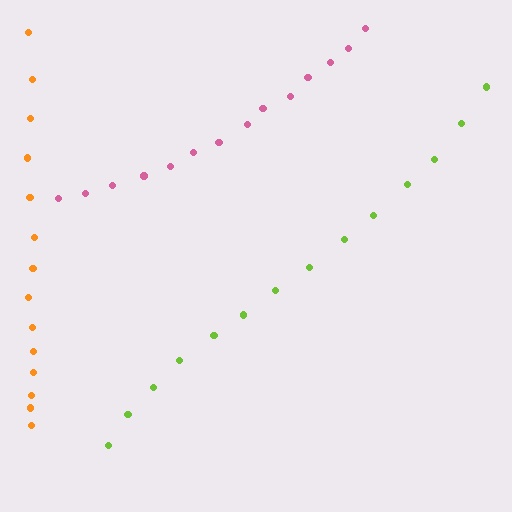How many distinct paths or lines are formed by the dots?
There are 3 distinct paths.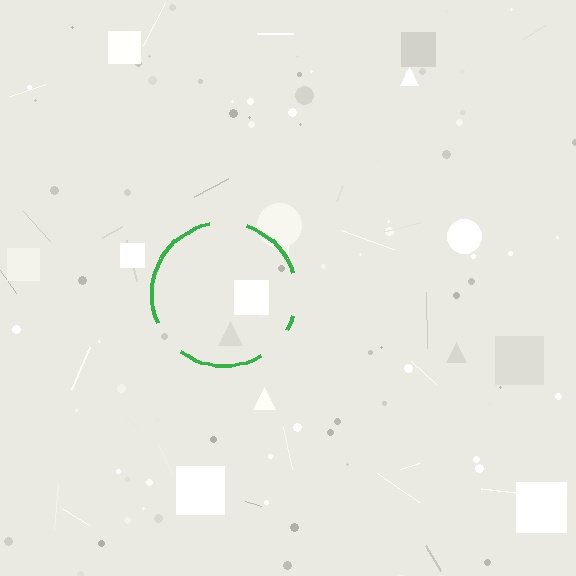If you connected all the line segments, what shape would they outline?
They would outline a circle.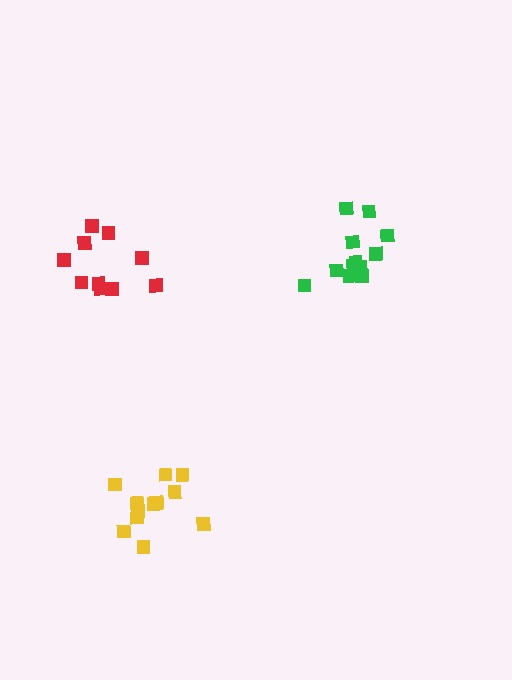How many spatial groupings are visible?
There are 3 spatial groupings.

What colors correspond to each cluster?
The clusters are colored: green, red, yellow.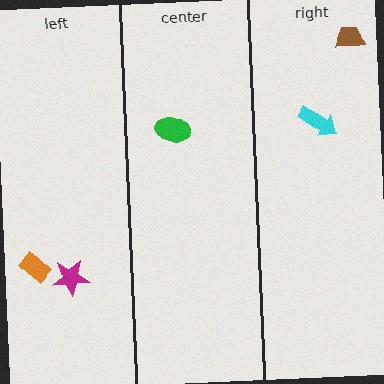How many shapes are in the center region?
1.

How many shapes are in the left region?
2.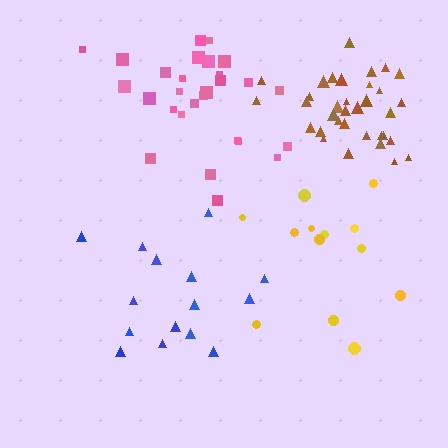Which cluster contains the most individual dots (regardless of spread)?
Brown (35).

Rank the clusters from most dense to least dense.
brown, pink, blue, yellow.